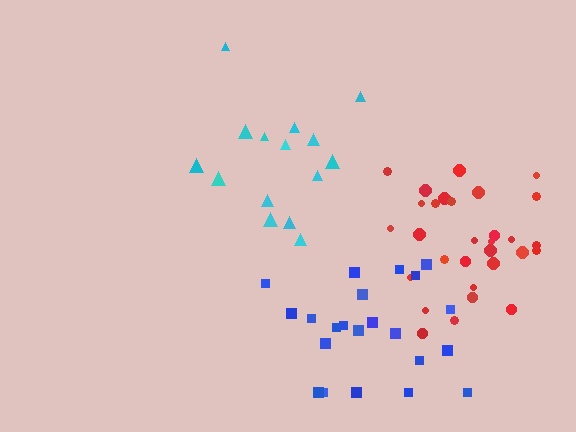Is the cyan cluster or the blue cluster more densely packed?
Cyan.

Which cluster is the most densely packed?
Red.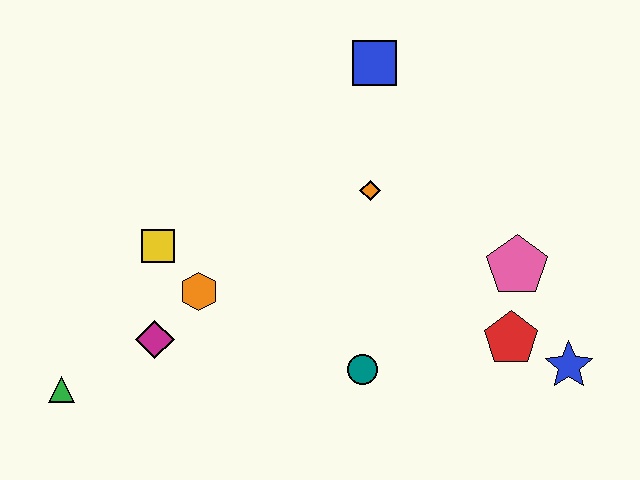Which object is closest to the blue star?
The red pentagon is closest to the blue star.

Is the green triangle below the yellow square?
Yes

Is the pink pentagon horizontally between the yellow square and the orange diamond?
No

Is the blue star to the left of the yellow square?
No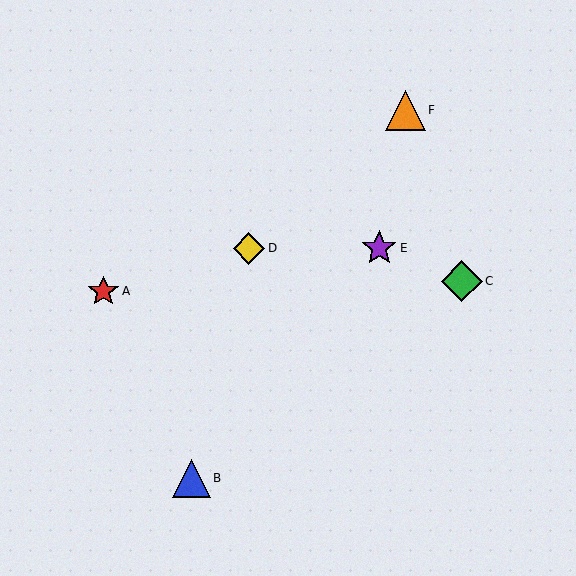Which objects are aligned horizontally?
Objects D, E are aligned horizontally.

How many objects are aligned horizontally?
2 objects (D, E) are aligned horizontally.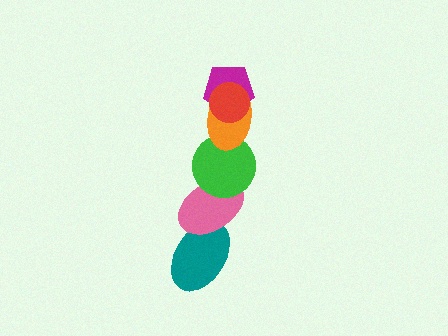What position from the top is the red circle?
The red circle is 1st from the top.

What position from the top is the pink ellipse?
The pink ellipse is 5th from the top.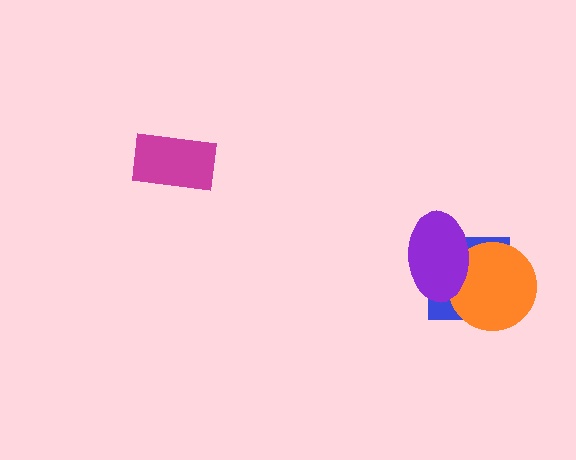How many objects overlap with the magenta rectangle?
0 objects overlap with the magenta rectangle.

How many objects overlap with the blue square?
2 objects overlap with the blue square.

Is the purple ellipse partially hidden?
No, no other shape covers it.